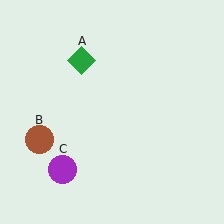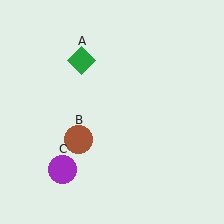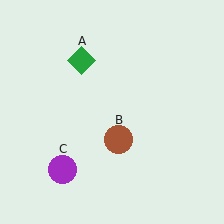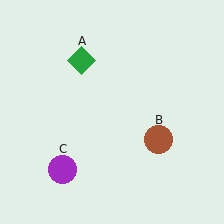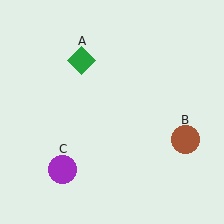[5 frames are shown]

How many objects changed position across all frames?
1 object changed position: brown circle (object B).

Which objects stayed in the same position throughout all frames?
Green diamond (object A) and purple circle (object C) remained stationary.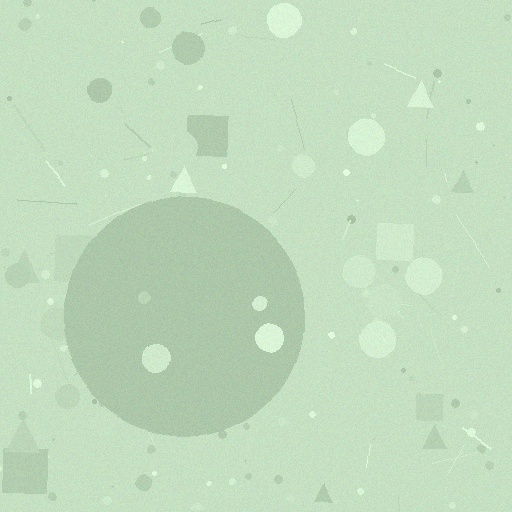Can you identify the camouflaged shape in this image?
The camouflaged shape is a circle.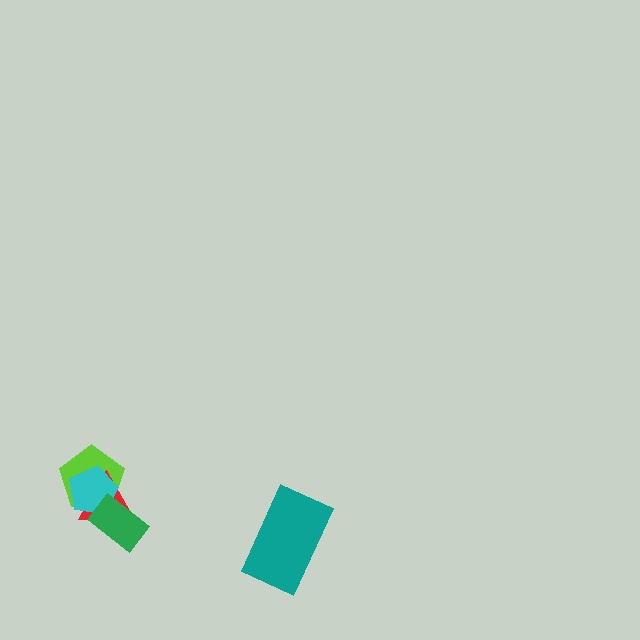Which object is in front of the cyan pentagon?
The green rectangle is in front of the cyan pentagon.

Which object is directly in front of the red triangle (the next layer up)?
The cyan pentagon is directly in front of the red triangle.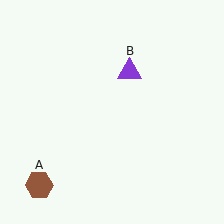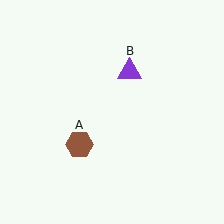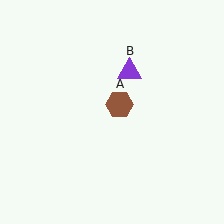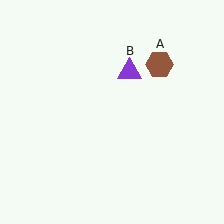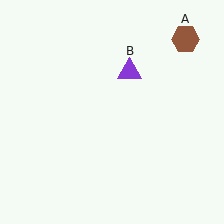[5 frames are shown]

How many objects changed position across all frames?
1 object changed position: brown hexagon (object A).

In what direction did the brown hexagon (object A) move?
The brown hexagon (object A) moved up and to the right.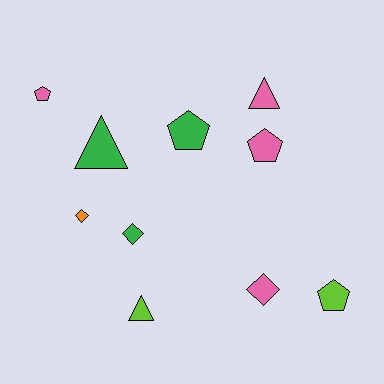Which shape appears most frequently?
Pentagon, with 4 objects.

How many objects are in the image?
There are 10 objects.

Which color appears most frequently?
Pink, with 4 objects.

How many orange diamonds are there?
There is 1 orange diamond.